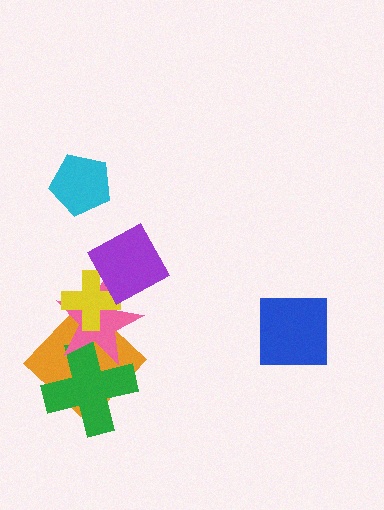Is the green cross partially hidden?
Yes, it is partially covered by another shape.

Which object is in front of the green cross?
The pink star is in front of the green cross.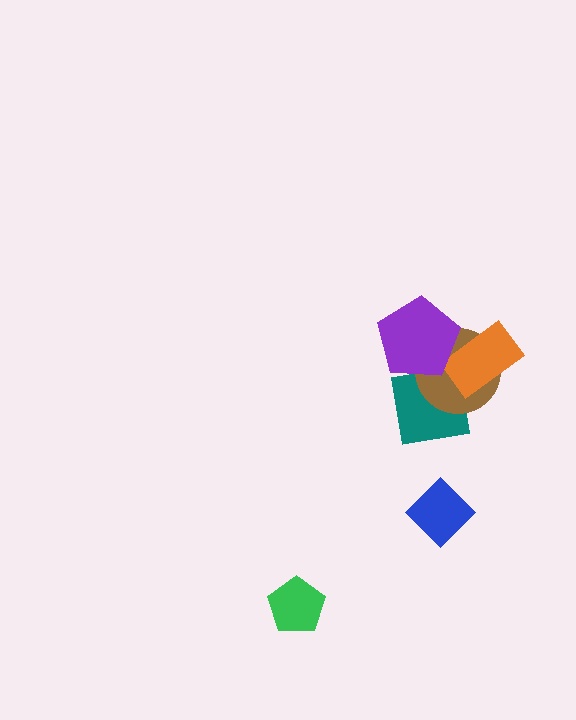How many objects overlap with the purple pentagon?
3 objects overlap with the purple pentagon.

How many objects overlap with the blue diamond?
0 objects overlap with the blue diamond.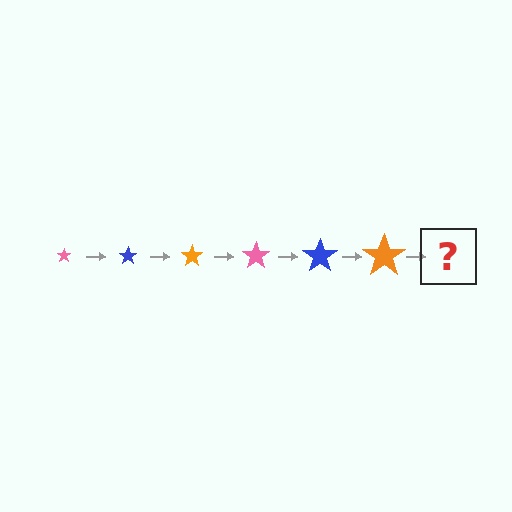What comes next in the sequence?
The next element should be a pink star, larger than the previous one.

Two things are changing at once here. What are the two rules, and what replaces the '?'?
The two rules are that the star grows larger each step and the color cycles through pink, blue, and orange. The '?' should be a pink star, larger than the previous one.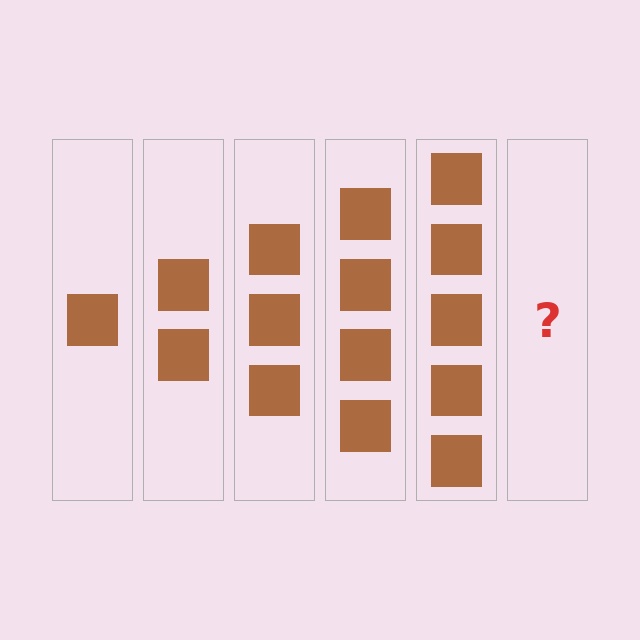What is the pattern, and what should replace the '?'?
The pattern is that each step adds one more square. The '?' should be 6 squares.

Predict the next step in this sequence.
The next step is 6 squares.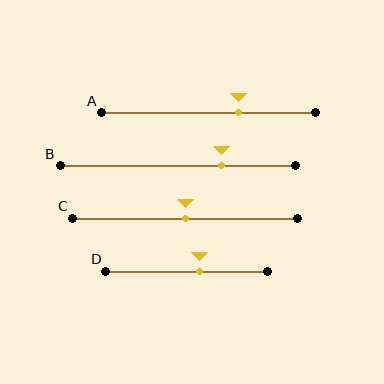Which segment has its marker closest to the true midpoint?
Segment C has its marker closest to the true midpoint.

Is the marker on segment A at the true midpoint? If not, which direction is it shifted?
No, the marker on segment A is shifted to the right by about 14% of the segment length.